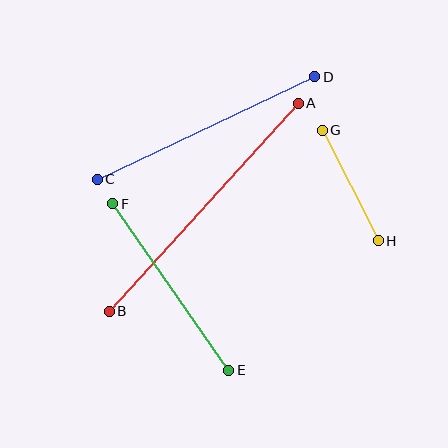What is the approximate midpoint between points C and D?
The midpoint is at approximately (206, 128) pixels.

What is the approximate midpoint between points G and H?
The midpoint is at approximately (350, 186) pixels.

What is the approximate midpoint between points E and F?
The midpoint is at approximately (171, 287) pixels.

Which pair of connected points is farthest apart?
Points A and B are farthest apart.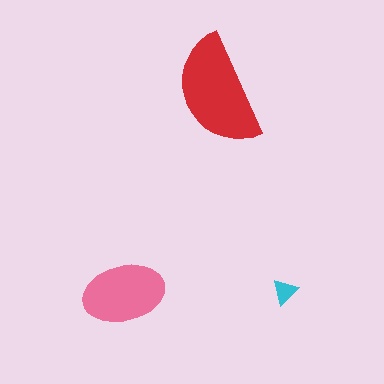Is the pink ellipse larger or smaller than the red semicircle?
Smaller.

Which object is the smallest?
The cyan triangle.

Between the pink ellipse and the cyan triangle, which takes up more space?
The pink ellipse.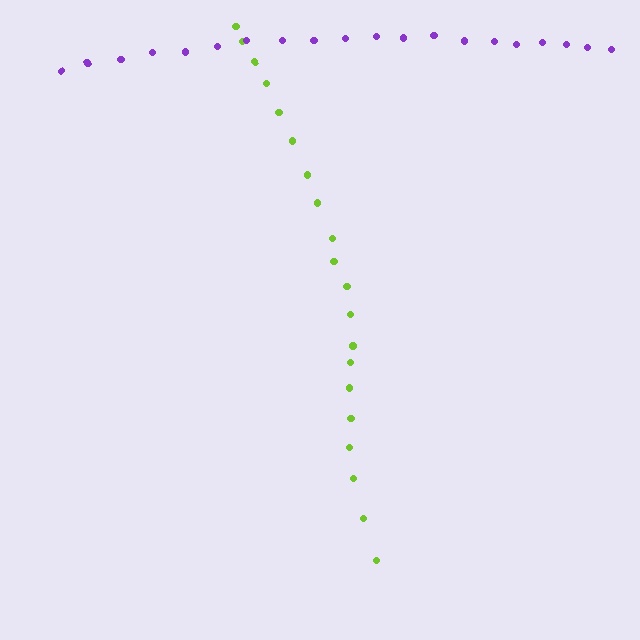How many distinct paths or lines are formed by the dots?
There are 2 distinct paths.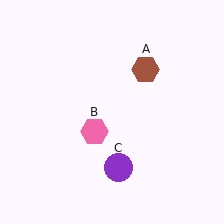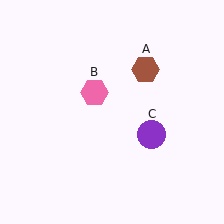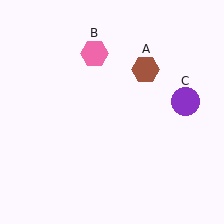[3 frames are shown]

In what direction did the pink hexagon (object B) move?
The pink hexagon (object B) moved up.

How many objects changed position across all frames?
2 objects changed position: pink hexagon (object B), purple circle (object C).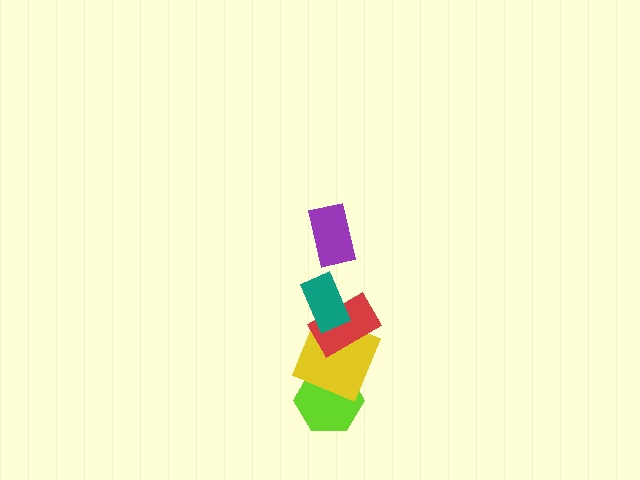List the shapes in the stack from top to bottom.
From top to bottom: the purple rectangle, the teal rectangle, the red rectangle, the yellow square, the lime hexagon.